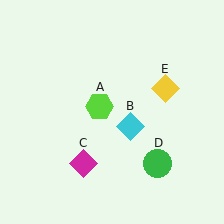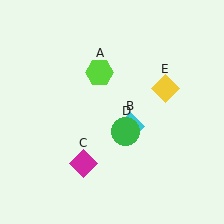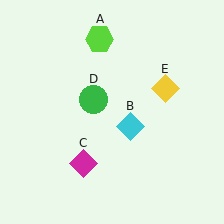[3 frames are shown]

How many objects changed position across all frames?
2 objects changed position: lime hexagon (object A), green circle (object D).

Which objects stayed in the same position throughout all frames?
Cyan diamond (object B) and magenta diamond (object C) and yellow diamond (object E) remained stationary.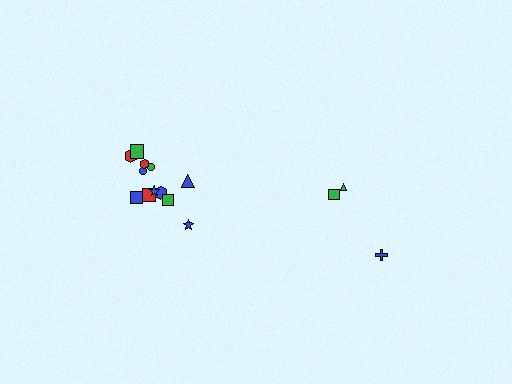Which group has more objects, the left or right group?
The left group.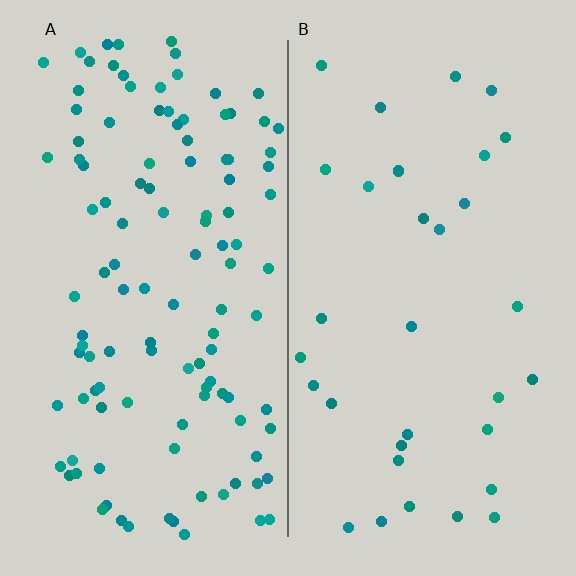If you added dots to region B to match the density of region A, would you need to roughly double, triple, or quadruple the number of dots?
Approximately triple.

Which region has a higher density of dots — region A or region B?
A (the left).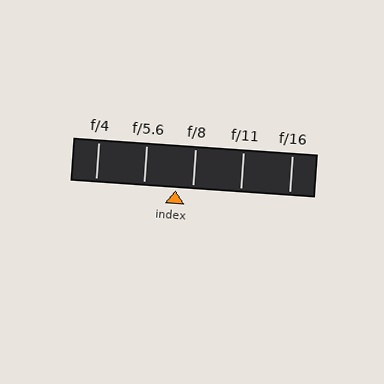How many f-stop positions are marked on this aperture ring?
There are 5 f-stop positions marked.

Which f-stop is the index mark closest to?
The index mark is closest to f/8.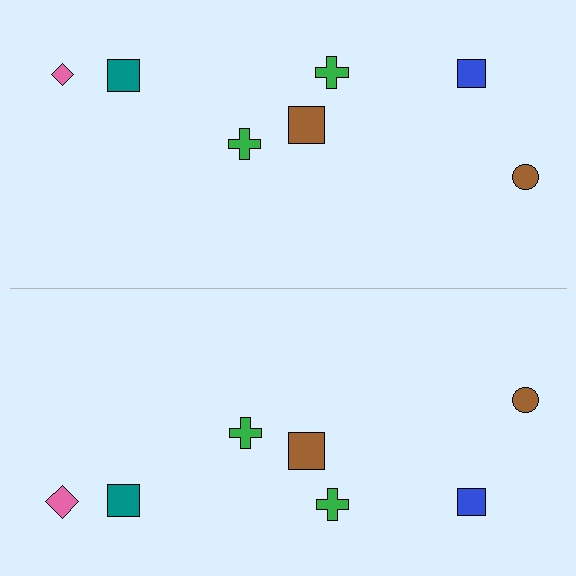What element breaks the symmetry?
The pink diamond on the bottom side has a different size than its mirror counterpart.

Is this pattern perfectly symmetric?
No, the pattern is not perfectly symmetric. The pink diamond on the bottom side has a different size than its mirror counterpart.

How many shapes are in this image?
There are 14 shapes in this image.